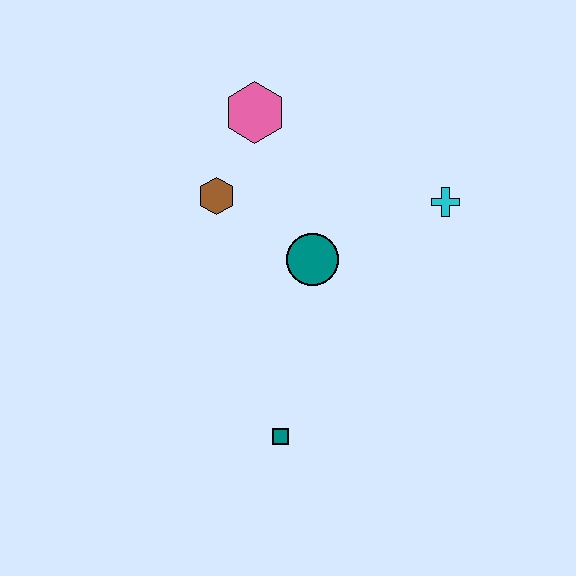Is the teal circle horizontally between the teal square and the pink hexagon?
No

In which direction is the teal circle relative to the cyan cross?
The teal circle is to the left of the cyan cross.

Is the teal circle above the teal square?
Yes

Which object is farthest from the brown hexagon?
The teal square is farthest from the brown hexagon.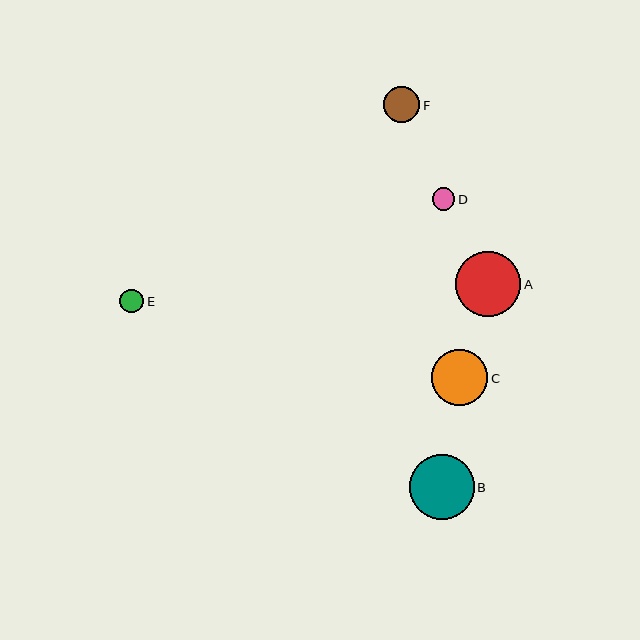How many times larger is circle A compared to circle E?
Circle A is approximately 2.8 times the size of circle E.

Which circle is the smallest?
Circle D is the smallest with a size of approximately 23 pixels.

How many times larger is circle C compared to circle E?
Circle C is approximately 2.4 times the size of circle E.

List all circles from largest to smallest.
From largest to smallest: A, B, C, F, E, D.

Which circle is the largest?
Circle A is the largest with a size of approximately 65 pixels.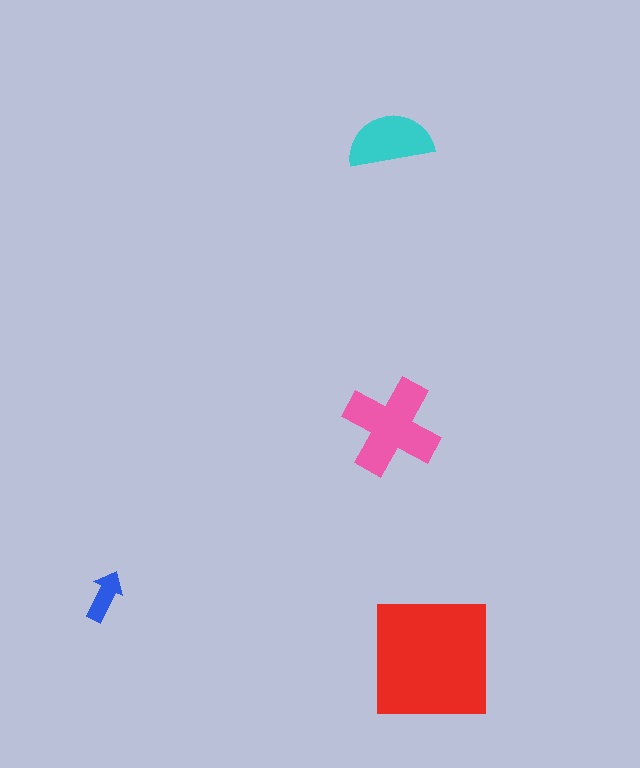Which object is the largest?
The red square.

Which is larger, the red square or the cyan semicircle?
The red square.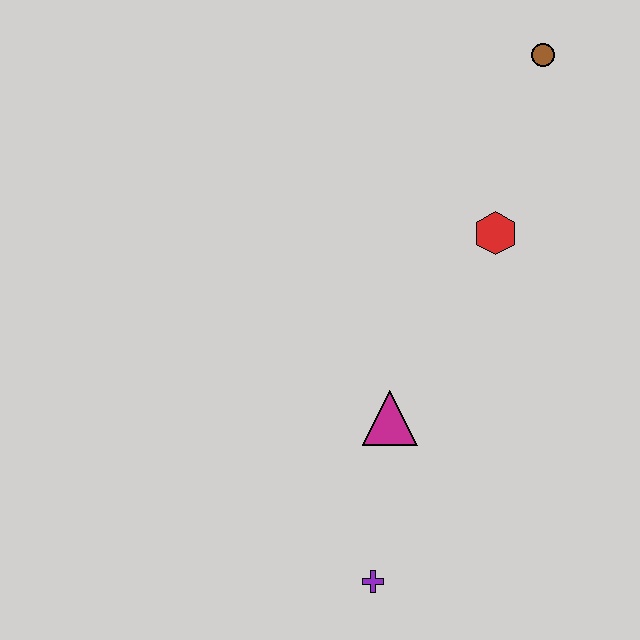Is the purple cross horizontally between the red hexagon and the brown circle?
No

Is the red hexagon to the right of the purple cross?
Yes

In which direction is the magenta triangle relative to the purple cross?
The magenta triangle is above the purple cross.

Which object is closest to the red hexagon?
The brown circle is closest to the red hexagon.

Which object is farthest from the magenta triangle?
The brown circle is farthest from the magenta triangle.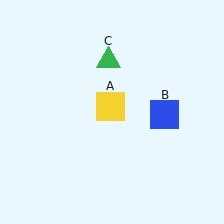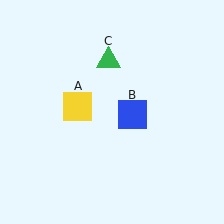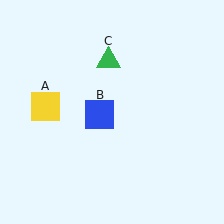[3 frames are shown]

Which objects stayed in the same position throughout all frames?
Green triangle (object C) remained stationary.